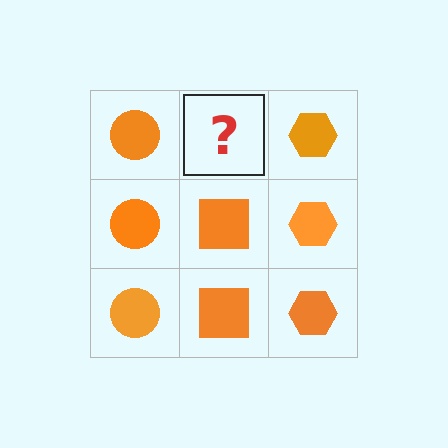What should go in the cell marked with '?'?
The missing cell should contain an orange square.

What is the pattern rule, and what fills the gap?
The rule is that each column has a consistent shape. The gap should be filled with an orange square.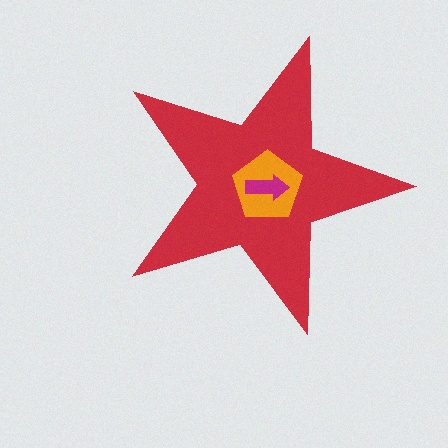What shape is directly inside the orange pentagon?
The magenta arrow.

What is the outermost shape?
The red star.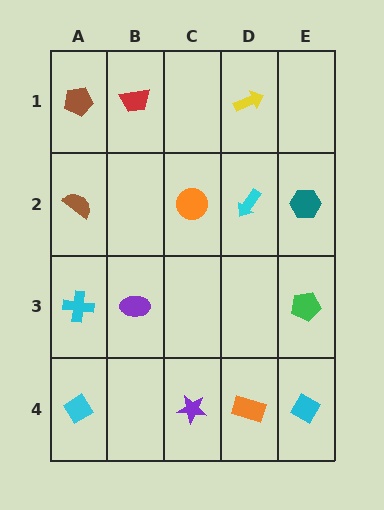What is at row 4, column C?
A purple star.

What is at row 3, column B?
A purple ellipse.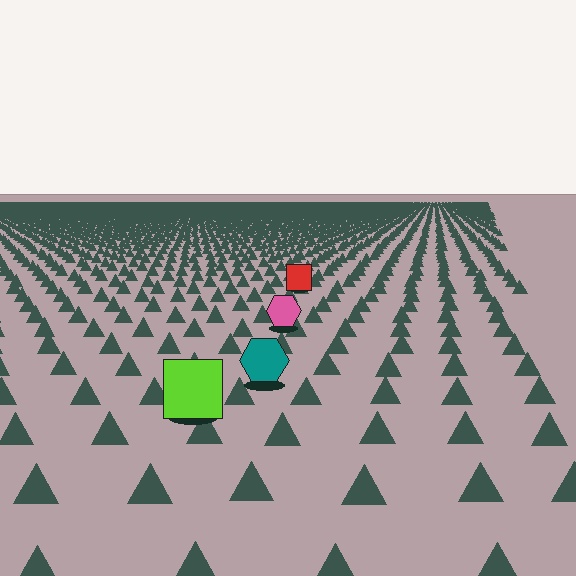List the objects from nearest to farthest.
From nearest to farthest: the lime square, the teal hexagon, the pink hexagon, the red square.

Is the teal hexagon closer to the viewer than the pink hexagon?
Yes. The teal hexagon is closer — you can tell from the texture gradient: the ground texture is coarser near it.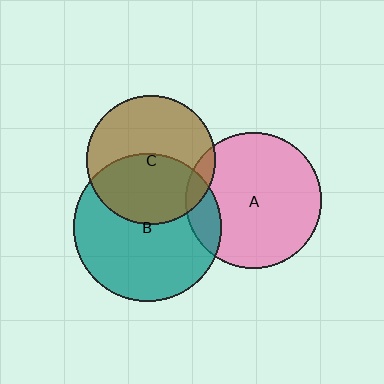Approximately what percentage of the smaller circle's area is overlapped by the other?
Approximately 15%.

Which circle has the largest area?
Circle B (teal).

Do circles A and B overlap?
Yes.